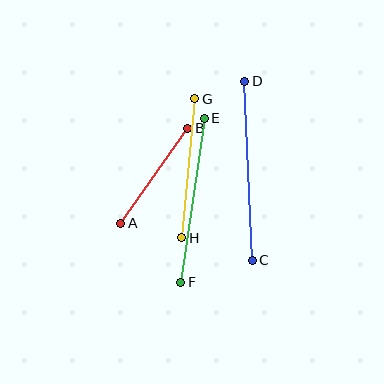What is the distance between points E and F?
The distance is approximately 166 pixels.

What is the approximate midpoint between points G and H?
The midpoint is at approximately (188, 168) pixels.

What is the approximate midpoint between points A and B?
The midpoint is at approximately (154, 176) pixels.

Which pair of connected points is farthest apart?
Points C and D are farthest apart.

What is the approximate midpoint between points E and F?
The midpoint is at approximately (192, 200) pixels.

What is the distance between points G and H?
The distance is approximately 140 pixels.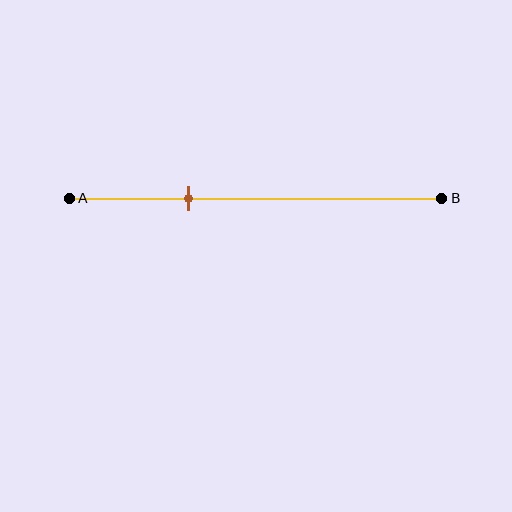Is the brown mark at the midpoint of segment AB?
No, the mark is at about 30% from A, not at the 50% midpoint.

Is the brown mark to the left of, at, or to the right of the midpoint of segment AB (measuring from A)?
The brown mark is to the left of the midpoint of segment AB.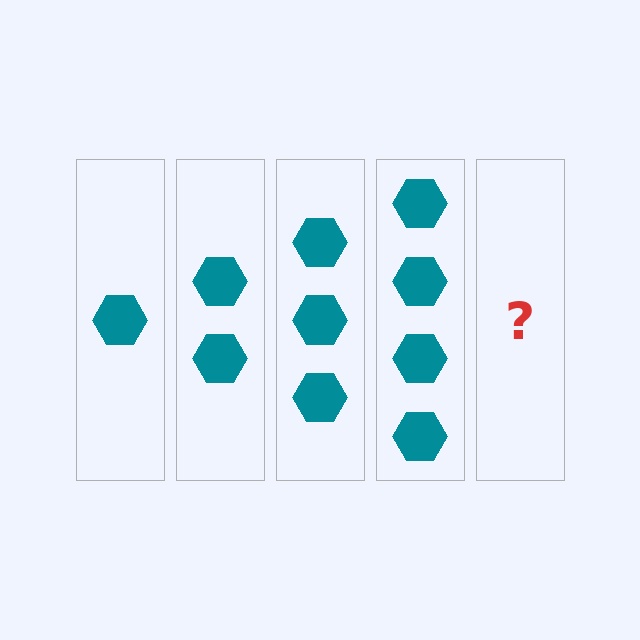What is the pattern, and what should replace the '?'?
The pattern is that each step adds one more hexagon. The '?' should be 5 hexagons.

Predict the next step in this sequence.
The next step is 5 hexagons.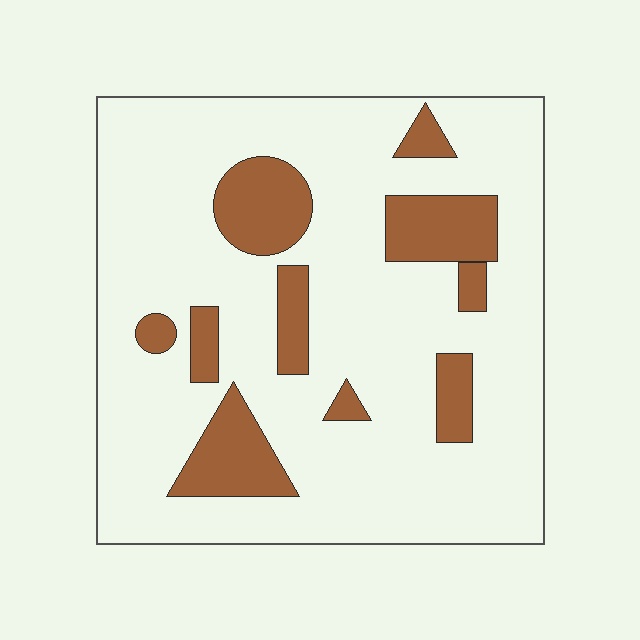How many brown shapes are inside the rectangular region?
10.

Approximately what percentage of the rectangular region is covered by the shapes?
Approximately 20%.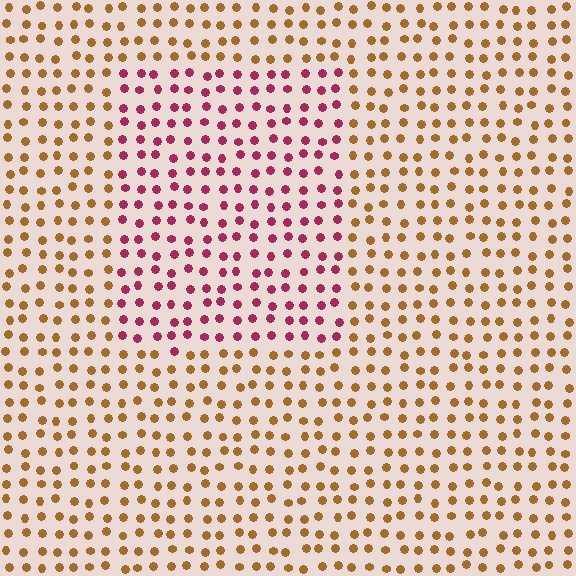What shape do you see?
I see a rectangle.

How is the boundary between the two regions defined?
The boundary is defined purely by a slight shift in hue (about 58 degrees). Spacing, size, and orientation are identical on both sides.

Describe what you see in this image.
The image is filled with small brown elements in a uniform arrangement. A rectangle-shaped region is visible where the elements are tinted to a slightly different hue, forming a subtle color boundary.